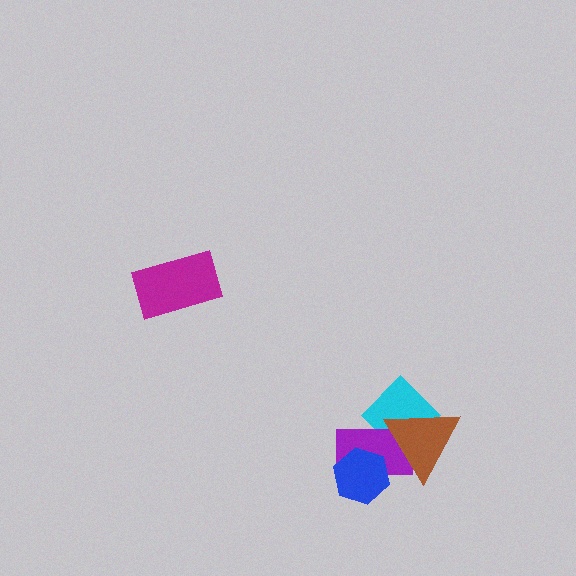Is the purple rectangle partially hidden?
Yes, it is partially covered by another shape.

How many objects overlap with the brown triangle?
2 objects overlap with the brown triangle.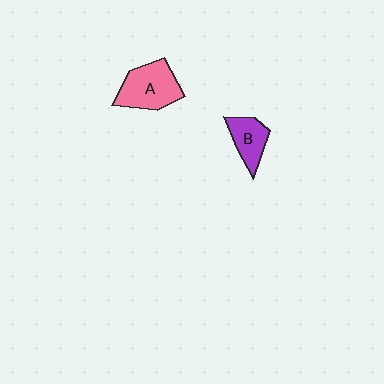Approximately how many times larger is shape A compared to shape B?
Approximately 1.6 times.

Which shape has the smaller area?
Shape B (purple).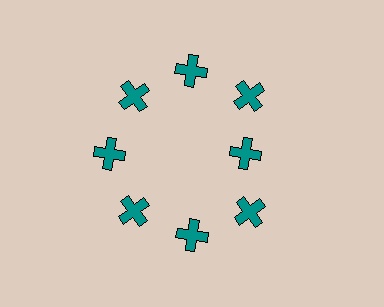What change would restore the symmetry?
The symmetry would be restored by moving it outward, back onto the ring so that all 8 crosses sit at equal angles and equal distance from the center.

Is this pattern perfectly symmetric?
No. The 8 teal crosses are arranged in a ring, but one element near the 3 o'clock position is pulled inward toward the center, breaking the 8-fold rotational symmetry.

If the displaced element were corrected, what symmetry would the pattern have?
It would have 8-fold rotational symmetry — the pattern would map onto itself every 45 degrees.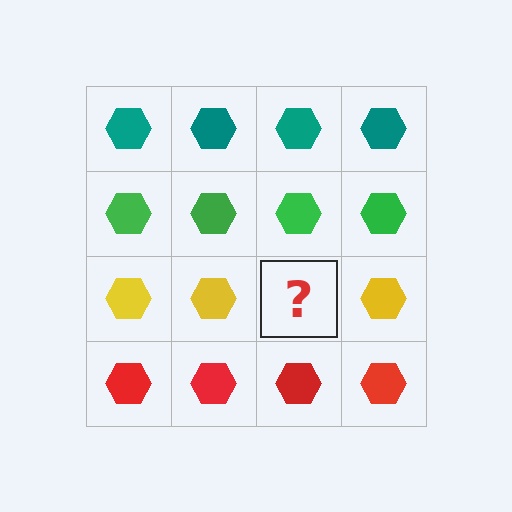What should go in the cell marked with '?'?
The missing cell should contain a yellow hexagon.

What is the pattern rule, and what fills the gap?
The rule is that each row has a consistent color. The gap should be filled with a yellow hexagon.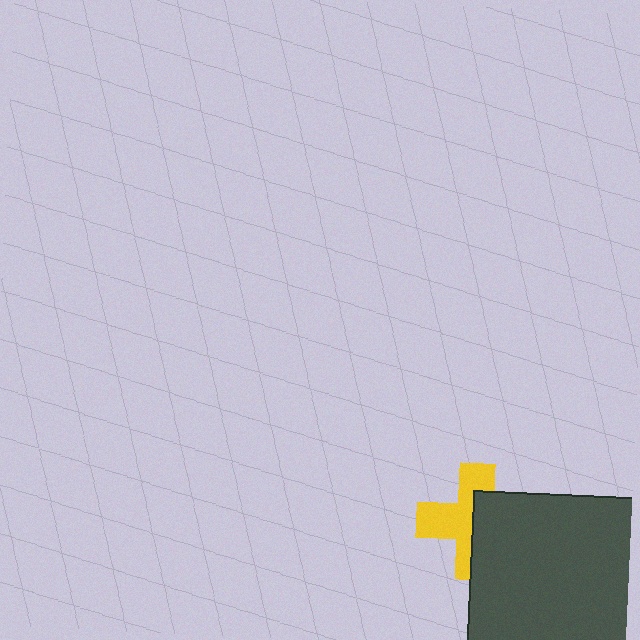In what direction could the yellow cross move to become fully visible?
The yellow cross could move left. That would shift it out from behind the dark gray square entirely.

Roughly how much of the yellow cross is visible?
About half of it is visible (roughly 54%).